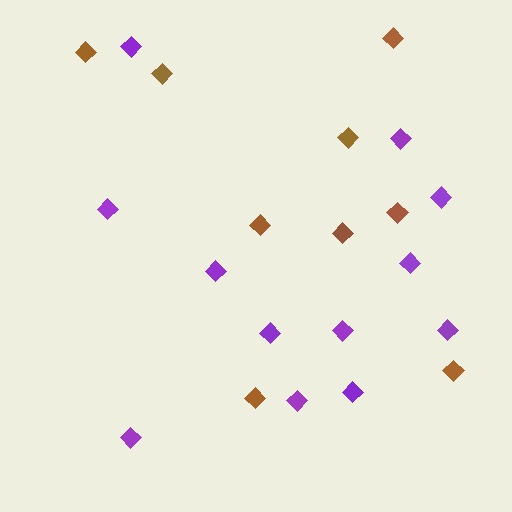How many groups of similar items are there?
There are 2 groups: one group of brown diamonds (9) and one group of purple diamonds (12).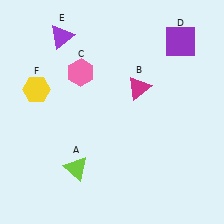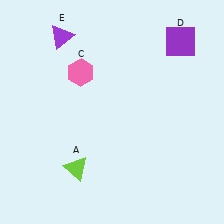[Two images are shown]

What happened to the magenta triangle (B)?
The magenta triangle (B) was removed in Image 2. It was in the top-right area of Image 1.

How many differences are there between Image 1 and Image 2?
There are 2 differences between the two images.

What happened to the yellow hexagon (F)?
The yellow hexagon (F) was removed in Image 2. It was in the top-left area of Image 1.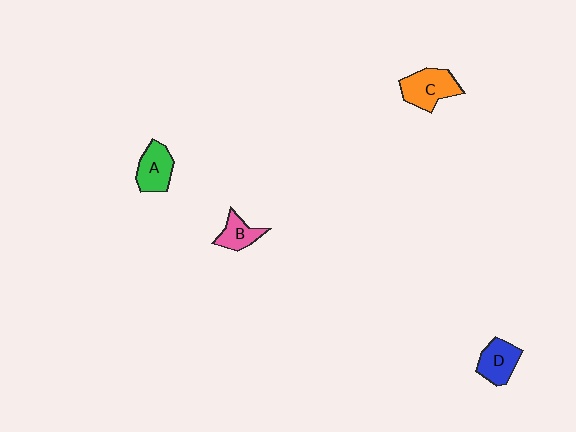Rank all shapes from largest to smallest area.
From largest to smallest: C (orange), A (green), D (blue), B (pink).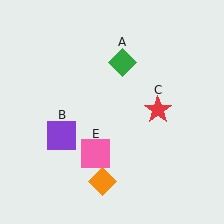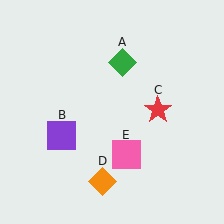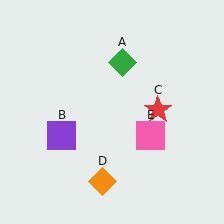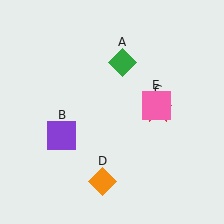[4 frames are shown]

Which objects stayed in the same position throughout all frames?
Green diamond (object A) and purple square (object B) and red star (object C) and orange diamond (object D) remained stationary.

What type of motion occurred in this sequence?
The pink square (object E) rotated counterclockwise around the center of the scene.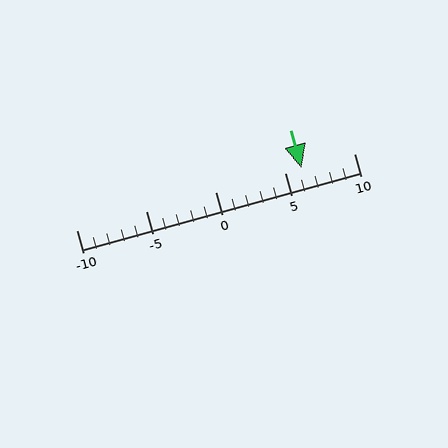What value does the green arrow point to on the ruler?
The green arrow points to approximately 6.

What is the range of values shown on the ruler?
The ruler shows values from -10 to 10.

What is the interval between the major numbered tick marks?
The major tick marks are spaced 5 units apart.